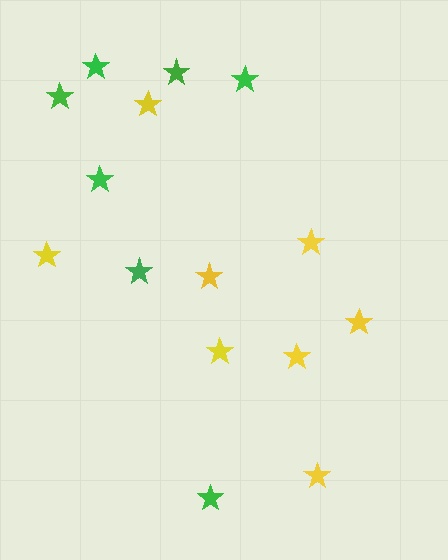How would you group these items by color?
There are 2 groups: one group of green stars (7) and one group of yellow stars (8).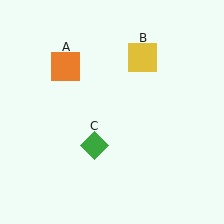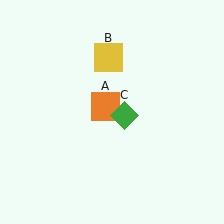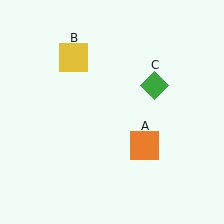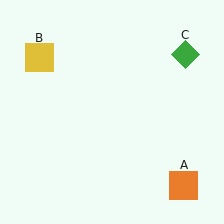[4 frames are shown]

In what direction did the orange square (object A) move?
The orange square (object A) moved down and to the right.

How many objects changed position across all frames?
3 objects changed position: orange square (object A), yellow square (object B), green diamond (object C).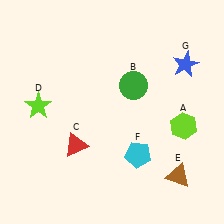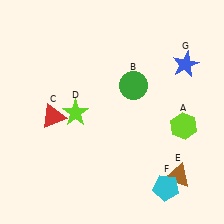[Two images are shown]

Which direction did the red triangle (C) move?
The red triangle (C) moved up.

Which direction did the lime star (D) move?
The lime star (D) moved right.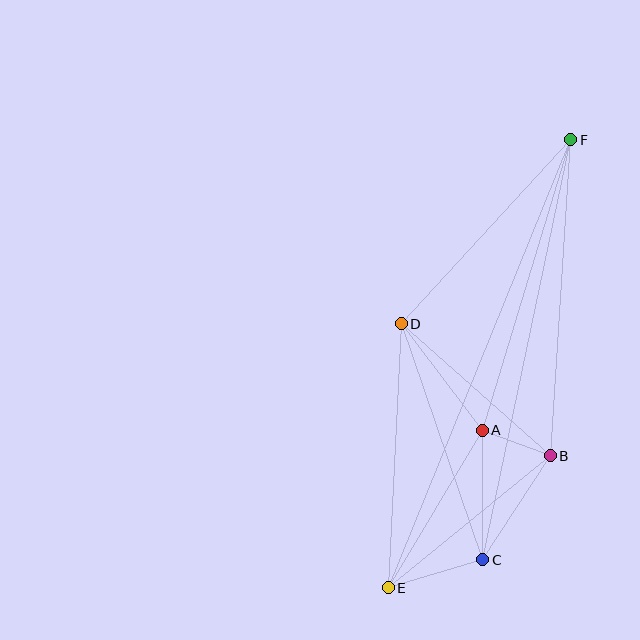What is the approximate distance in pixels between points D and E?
The distance between D and E is approximately 265 pixels.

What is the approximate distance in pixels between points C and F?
The distance between C and F is approximately 429 pixels.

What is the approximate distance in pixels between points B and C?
The distance between B and C is approximately 124 pixels.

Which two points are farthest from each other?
Points E and F are farthest from each other.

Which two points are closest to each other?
Points A and B are closest to each other.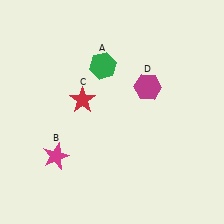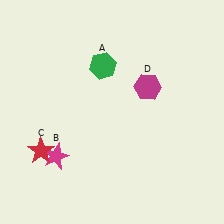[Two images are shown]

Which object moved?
The red star (C) moved down.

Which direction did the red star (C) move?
The red star (C) moved down.